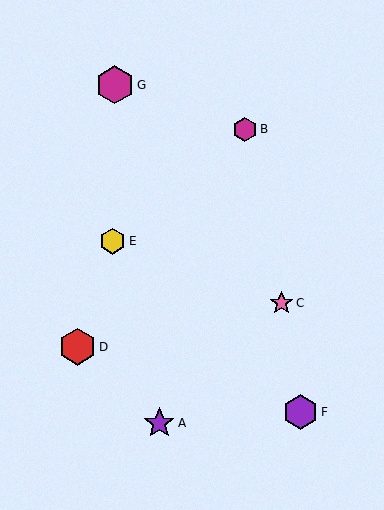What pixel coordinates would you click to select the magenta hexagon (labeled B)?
Click at (245, 129) to select the magenta hexagon B.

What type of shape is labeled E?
Shape E is a yellow hexagon.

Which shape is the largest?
The magenta hexagon (labeled G) is the largest.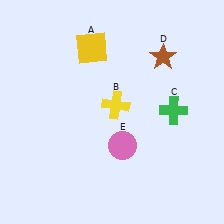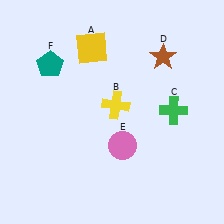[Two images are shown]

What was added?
A teal pentagon (F) was added in Image 2.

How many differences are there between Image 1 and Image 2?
There is 1 difference between the two images.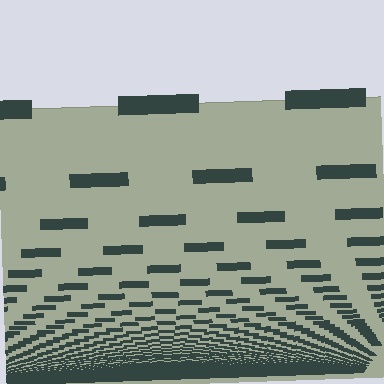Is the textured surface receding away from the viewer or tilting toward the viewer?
The surface appears to tilt toward the viewer. Texture elements get larger and sparser toward the top.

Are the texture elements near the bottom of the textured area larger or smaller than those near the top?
Smaller. The gradient is inverted — elements near the bottom are smaller and denser.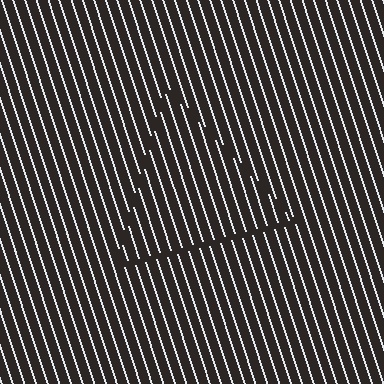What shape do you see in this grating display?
An illusory triangle. The interior of the shape contains the same grating, shifted by half a period — the contour is defined by the phase discontinuity where line-ends from the inner and outer gratings abut.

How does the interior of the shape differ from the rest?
The interior of the shape contains the same grating, shifted by half a period — the contour is defined by the phase discontinuity where line-ends from the inner and outer gratings abut.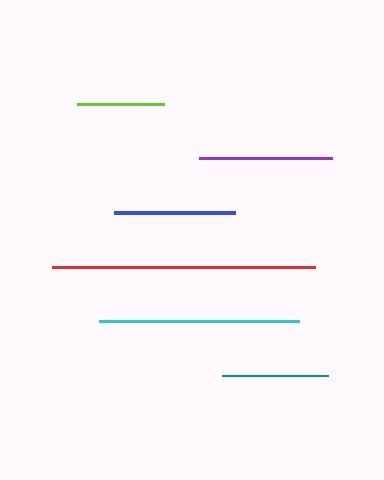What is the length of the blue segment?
The blue segment is approximately 120 pixels long.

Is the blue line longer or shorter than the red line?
The red line is longer than the blue line.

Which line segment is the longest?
The red line is the longest at approximately 263 pixels.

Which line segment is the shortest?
The lime line is the shortest at approximately 87 pixels.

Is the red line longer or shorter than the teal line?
The red line is longer than the teal line.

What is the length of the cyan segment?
The cyan segment is approximately 199 pixels long.